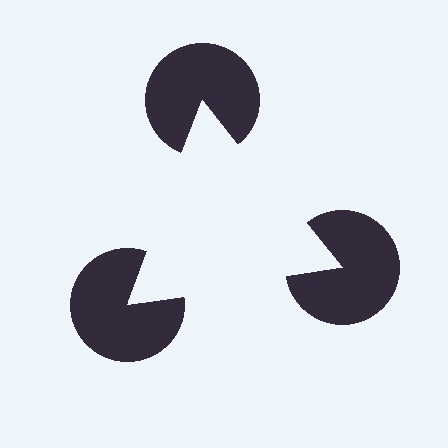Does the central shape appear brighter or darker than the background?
It typically appears slightly brighter than the background, even though no actual brightness change is drawn.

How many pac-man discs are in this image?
There are 3 — one at each vertex of the illusory triangle.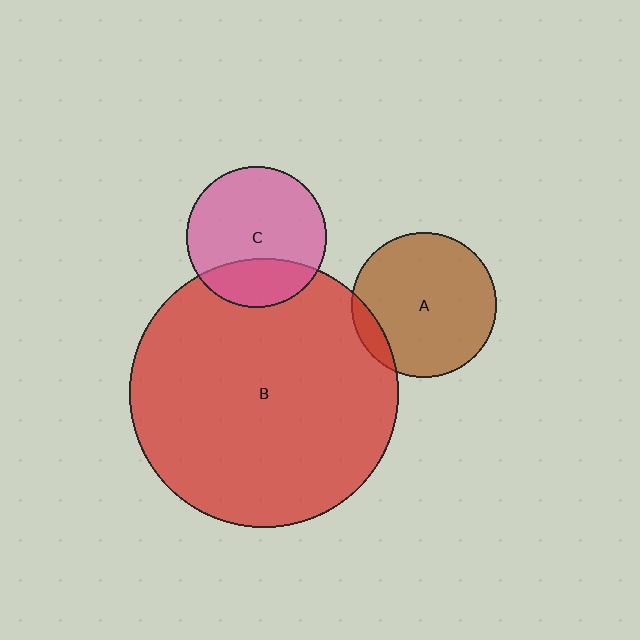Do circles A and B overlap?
Yes.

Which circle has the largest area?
Circle B (red).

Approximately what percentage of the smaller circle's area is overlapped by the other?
Approximately 10%.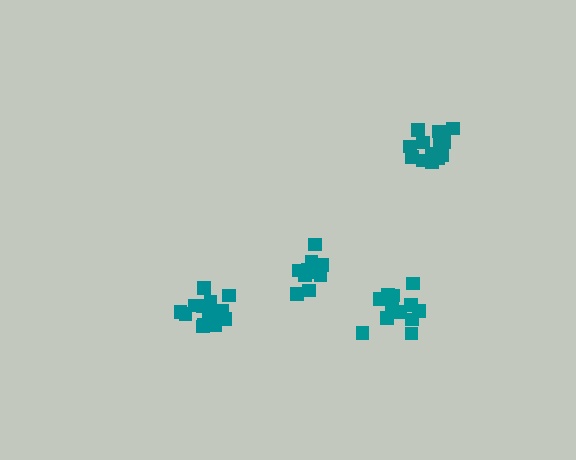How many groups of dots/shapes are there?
There are 4 groups.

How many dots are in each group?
Group 1: 15 dots, Group 2: 10 dots, Group 3: 13 dots, Group 4: 15 dots (53 total).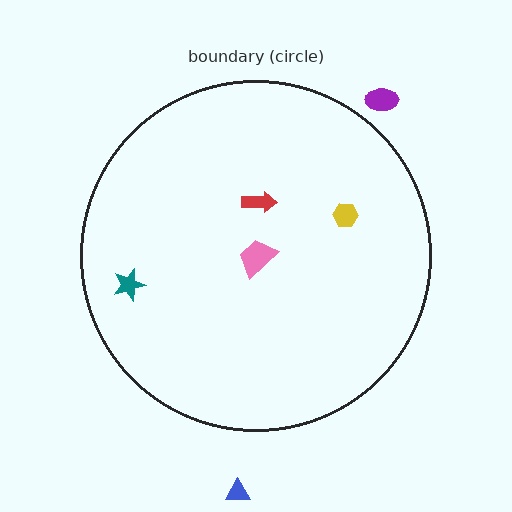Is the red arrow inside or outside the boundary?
Inside.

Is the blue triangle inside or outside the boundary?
Outside.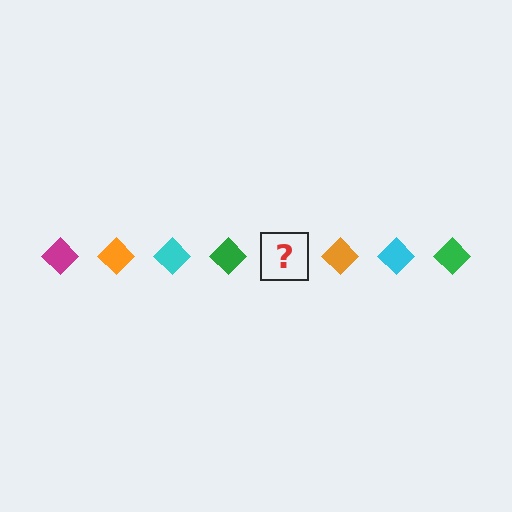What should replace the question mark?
The question mark should be replaced with a magenta diamond.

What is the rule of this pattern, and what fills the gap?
The rule is that the pattern cycles through magenta, orange, cyan, green diamonds. The gap should be filled with a magenta diamond.